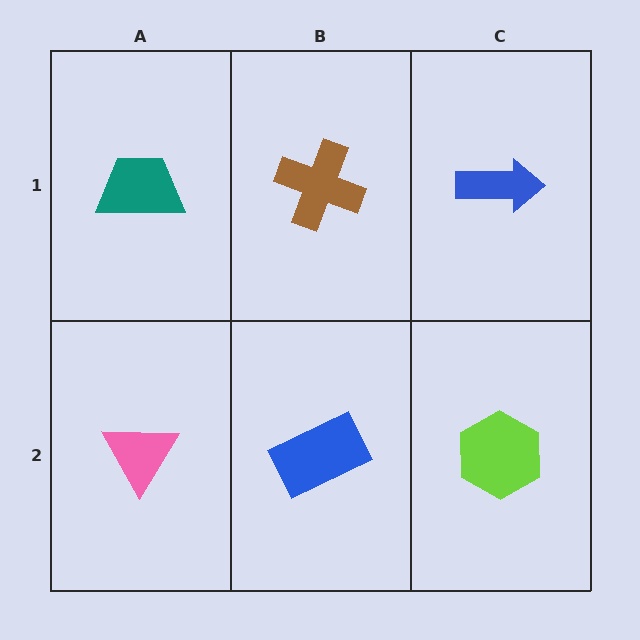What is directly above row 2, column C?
A blue arrow.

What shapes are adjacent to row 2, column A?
A teal trapezoid (row 1, column A), a blue rectangle (row 2, column B).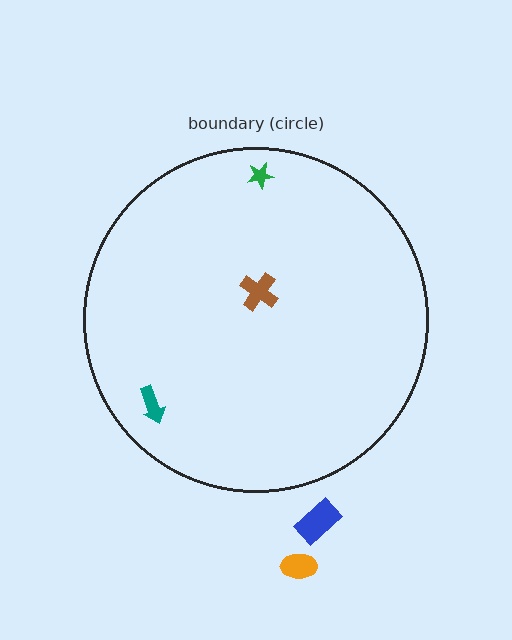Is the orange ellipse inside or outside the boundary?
Outside.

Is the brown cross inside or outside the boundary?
Inside.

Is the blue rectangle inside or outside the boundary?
Outside.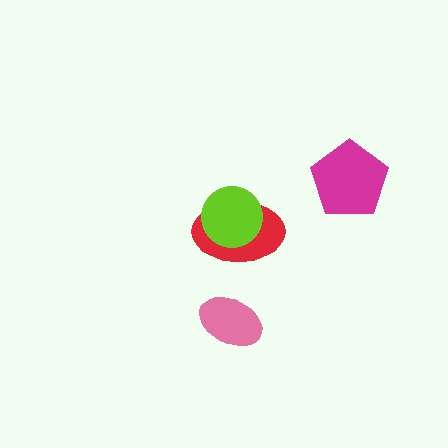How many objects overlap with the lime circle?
1 object overlaps with the lime circle.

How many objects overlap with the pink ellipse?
0 objects overlap with the pink ellipse.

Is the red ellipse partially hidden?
Yes, it is partially covered by another shape.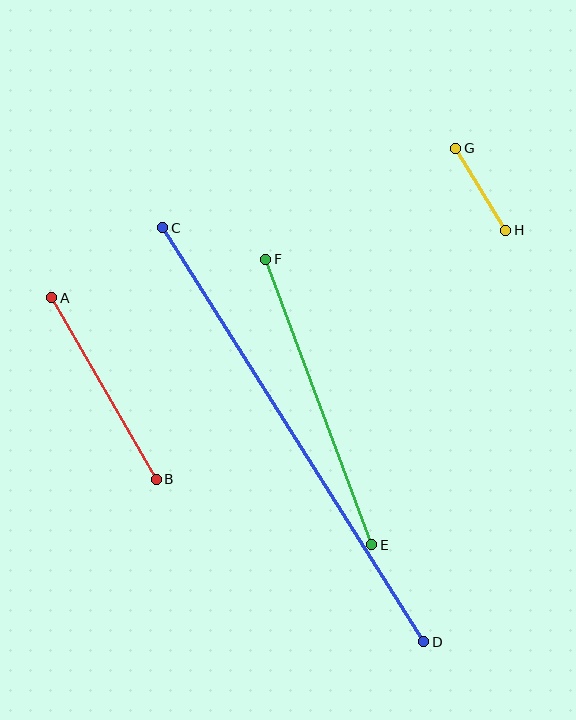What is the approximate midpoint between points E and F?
The midpoint is at approximately (319, 402) pixels.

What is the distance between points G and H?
The distance is approximately 96 pixels.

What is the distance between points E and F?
The distance is approximately 305 pixels.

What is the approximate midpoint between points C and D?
The midpoint is at approximately (293, 435) pixels.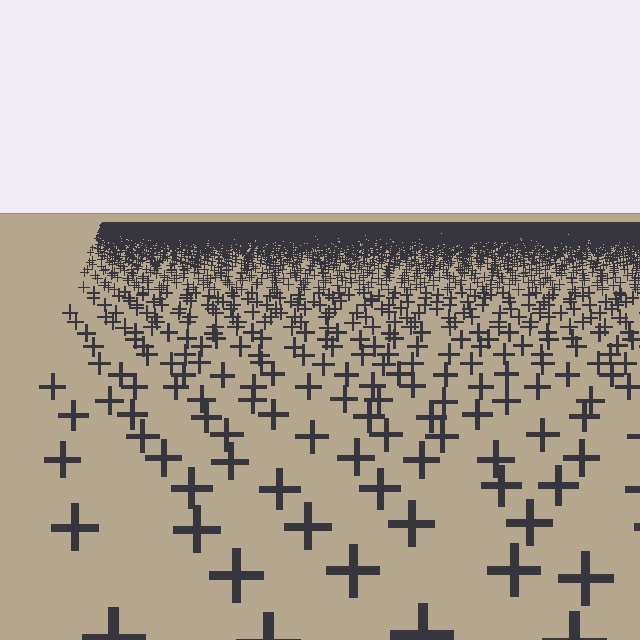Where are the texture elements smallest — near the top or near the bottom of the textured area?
Near the top.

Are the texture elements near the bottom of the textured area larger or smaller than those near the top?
Larger. Near the bottom, elements are closer to the viewer and appear at a bigger on-screen size.